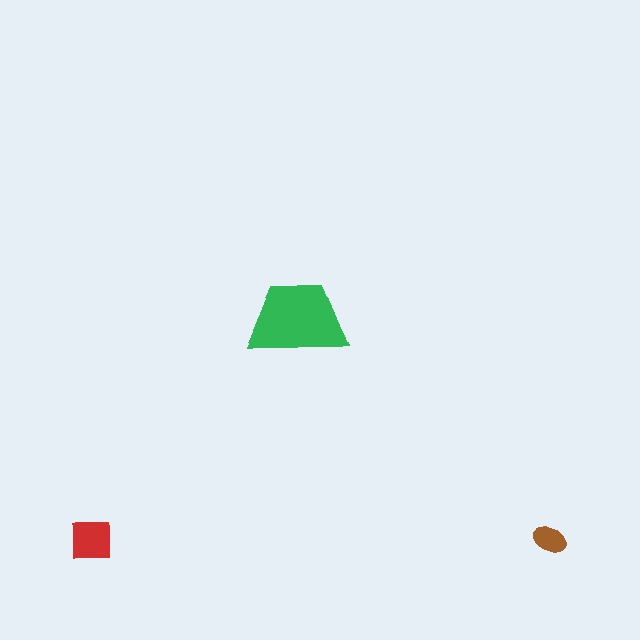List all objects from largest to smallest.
The green trapezoid, the red square, the brown ellipse.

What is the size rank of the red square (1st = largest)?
2nd.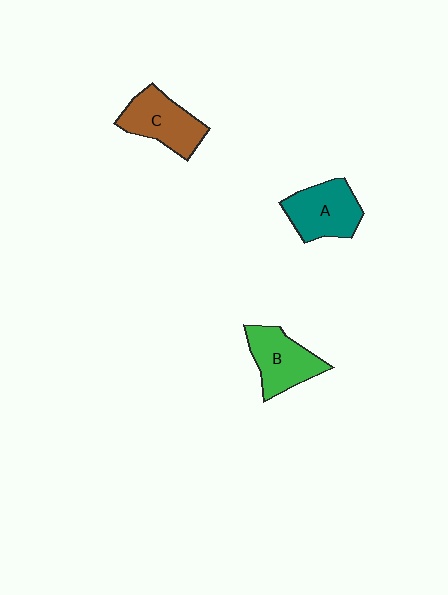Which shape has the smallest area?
Shape B (green).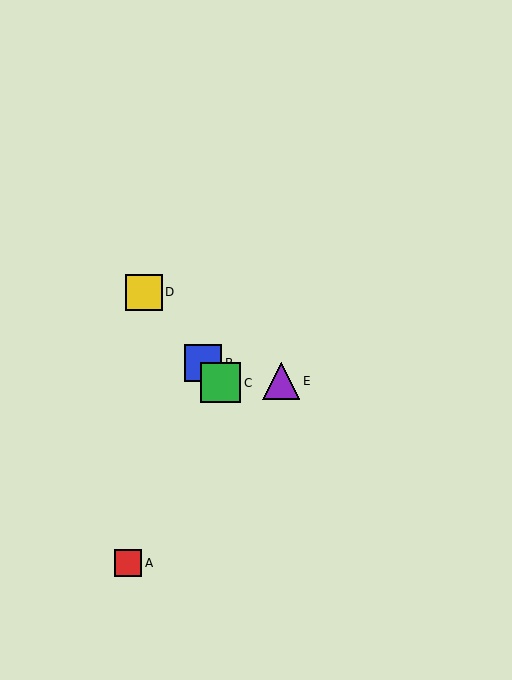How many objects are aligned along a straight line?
3 objects (B, C, D) are aligned along a straight line.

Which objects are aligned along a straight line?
Objects B, C, D are aligned along a straight line.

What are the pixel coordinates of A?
Object A is at (128, 563).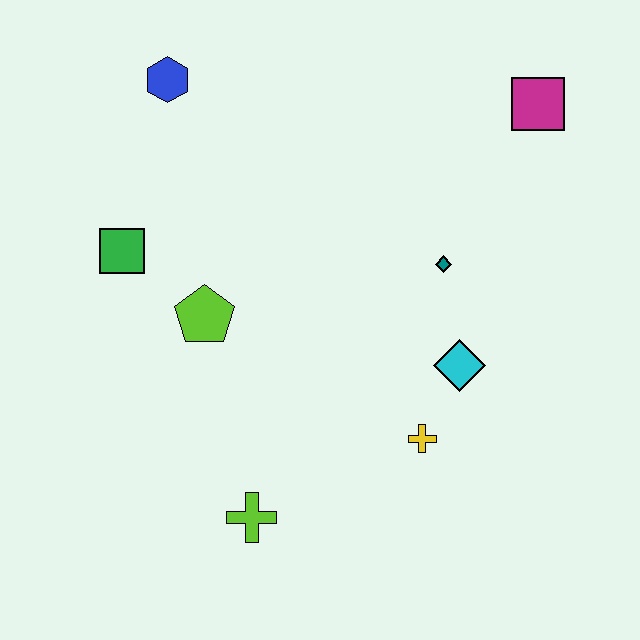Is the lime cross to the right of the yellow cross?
No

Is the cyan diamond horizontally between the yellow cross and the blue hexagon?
No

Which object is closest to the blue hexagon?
The green square is closest to the blue hexagon.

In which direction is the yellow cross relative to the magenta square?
The yellow cross is below the magenta square.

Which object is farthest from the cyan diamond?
The blue hexagon is farthest from the cyan diamond.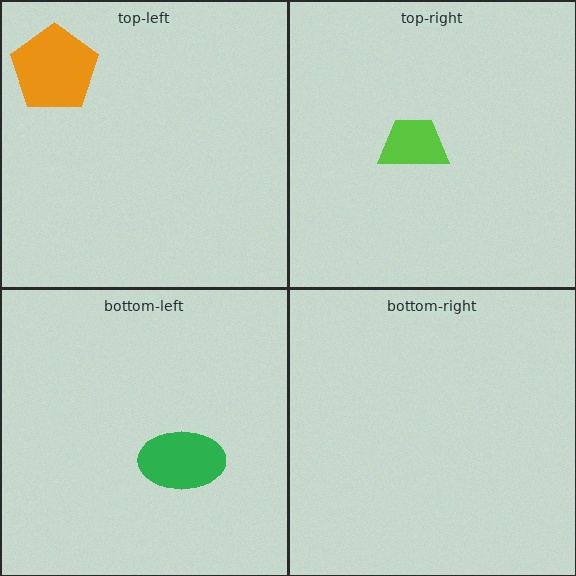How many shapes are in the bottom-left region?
1.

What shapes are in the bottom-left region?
The green ellipse.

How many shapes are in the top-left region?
1.